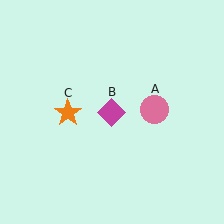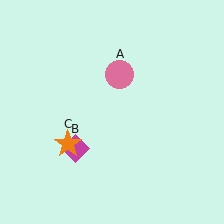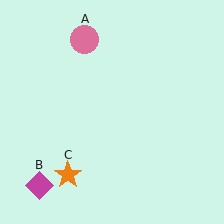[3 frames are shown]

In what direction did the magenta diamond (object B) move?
The magenta diamond (object B) moved down and to the left.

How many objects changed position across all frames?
3 objects changed position: pink circle (object A), magenta diamond (object B), orange star (object C).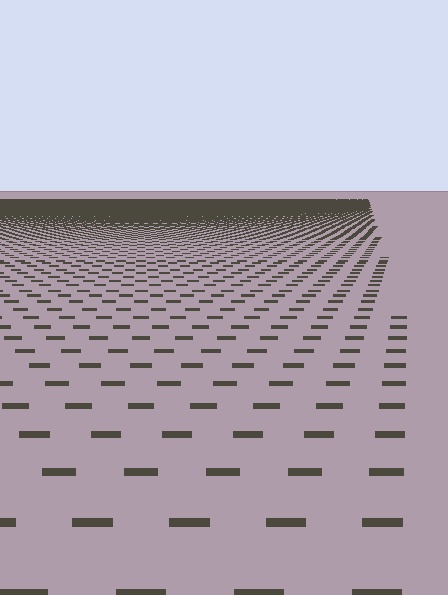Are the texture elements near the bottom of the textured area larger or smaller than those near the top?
Larger. Near the bottom, elements are closer to the viewer and appear at a bigger on-screen size.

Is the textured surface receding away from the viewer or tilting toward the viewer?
The surface is receding away from the viewer. Texture elements get smaller and denser toward the top.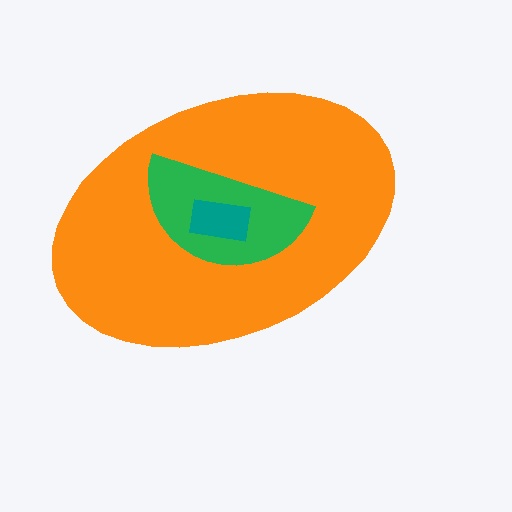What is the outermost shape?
The orange ellipse.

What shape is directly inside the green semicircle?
The teal rectangle.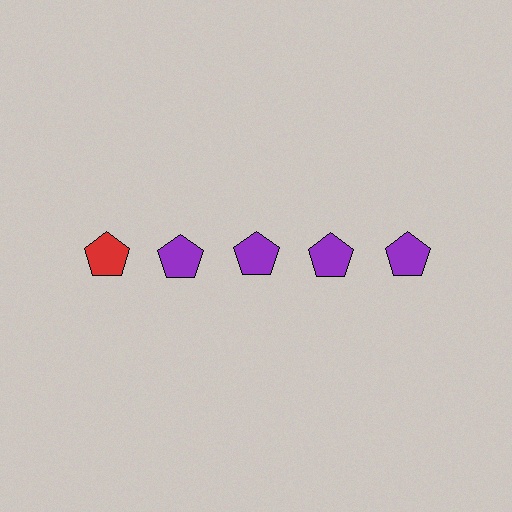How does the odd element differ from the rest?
It has a different color: red instead of purple.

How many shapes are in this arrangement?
There are 5 shapes arranged in a grid pattern.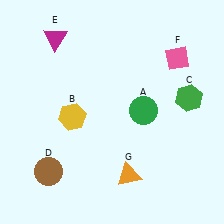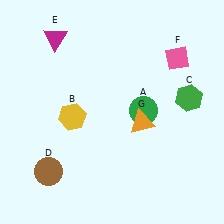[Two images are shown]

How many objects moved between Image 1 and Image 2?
1 object moved between the two images.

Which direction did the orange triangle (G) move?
The orange triangle (G) moved up.